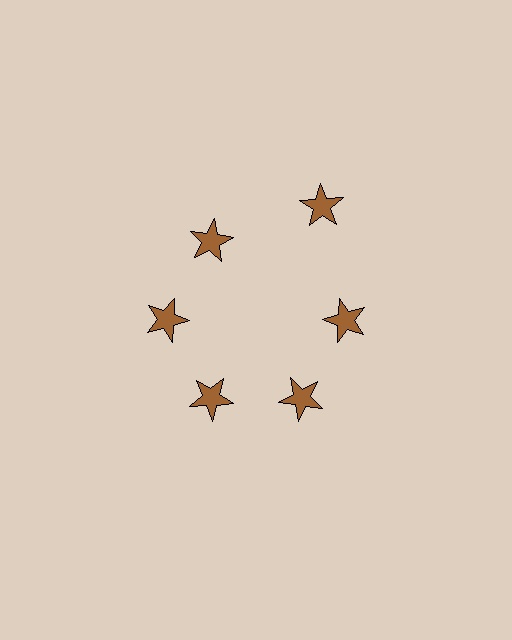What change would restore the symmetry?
The symmetry would be restored by moving it inward, back onto the ring so that all 6 stars sit at equal angles and equal distance from the center.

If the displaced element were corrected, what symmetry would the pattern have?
It would have 6-fold rotational symmetry — the pattern would map onto itself every 60 degrees.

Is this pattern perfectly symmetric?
No. The 6 brown stars are arranged in a ring, but one element near the 1 o'clock position is pushed outward from the center, breaking the 6-fold rotational symmetry.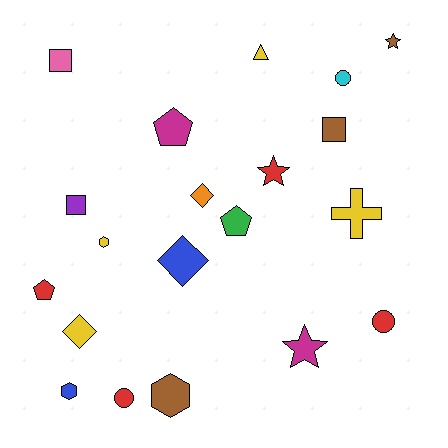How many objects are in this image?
There are 20 objects.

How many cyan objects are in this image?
There is 1 cyan object.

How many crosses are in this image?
There is 1 cross.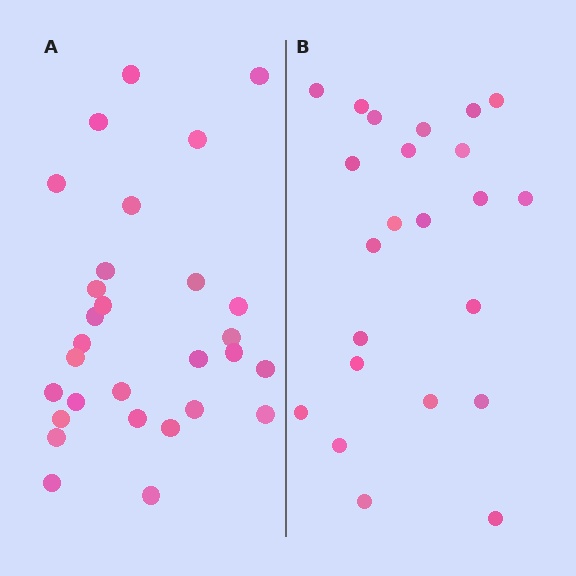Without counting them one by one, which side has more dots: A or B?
Region A (the left region) has more dots.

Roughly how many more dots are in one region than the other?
Region A has about 6 more dots than region B.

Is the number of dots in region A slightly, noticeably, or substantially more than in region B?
Region A has noticeably more, but not dramatically so. The ratio is roughly 1.3 to 1.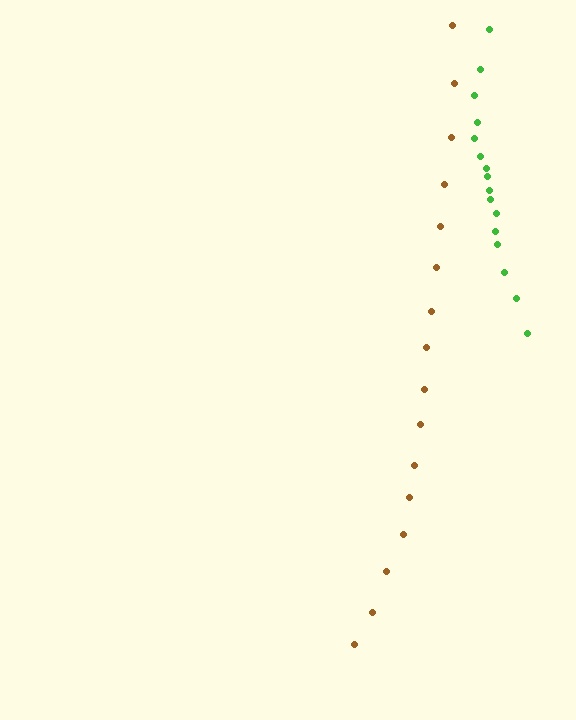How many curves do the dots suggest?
There are 2 distinct paths.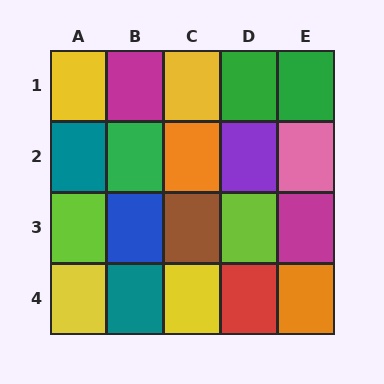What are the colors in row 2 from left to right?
Teal, green, orange, purple, pink.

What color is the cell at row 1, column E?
Green.